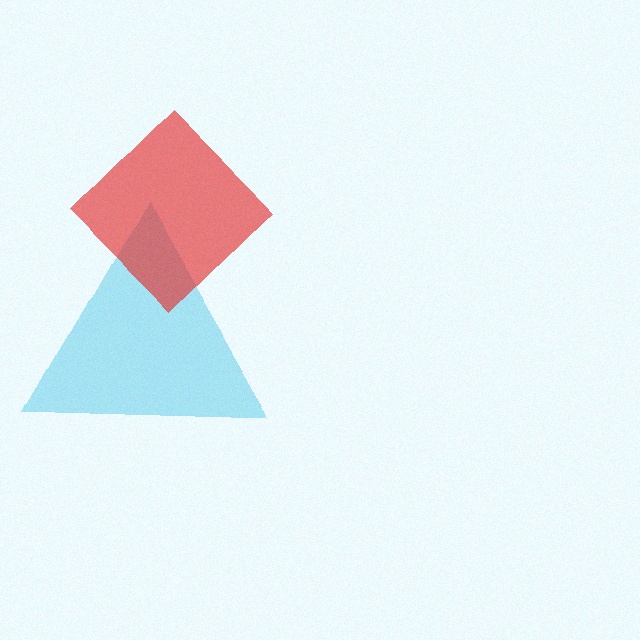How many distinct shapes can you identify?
There are 2 distinct shapes: a cyan triangle, a red diamond.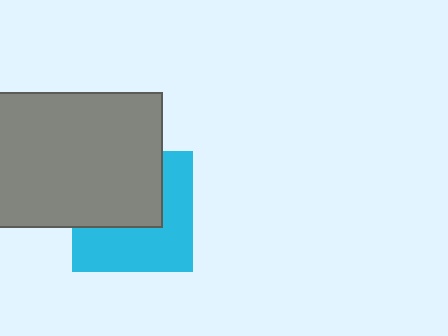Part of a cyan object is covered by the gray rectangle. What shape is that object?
It is a square.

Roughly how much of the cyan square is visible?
About half of it is visible (roughly 52%).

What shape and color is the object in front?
The object in front is a gray rectangle.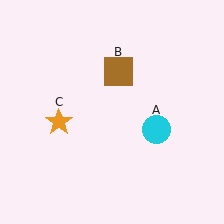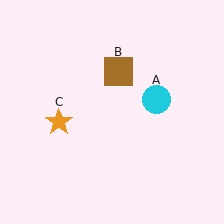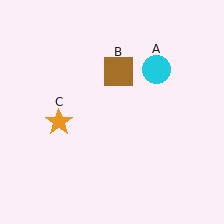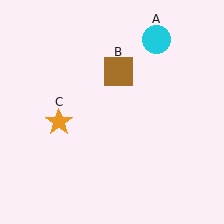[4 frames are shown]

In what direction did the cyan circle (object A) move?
The cyan circle (object A) moved up.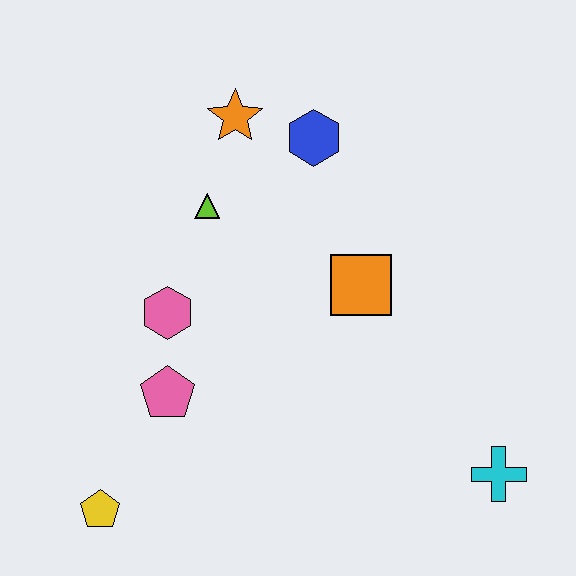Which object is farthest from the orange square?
The yellow pentagon is farthest from the orange square.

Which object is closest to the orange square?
The blue hexagon is closest to the orange square.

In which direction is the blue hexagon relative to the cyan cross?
The blue hexagon is above the cyan cross.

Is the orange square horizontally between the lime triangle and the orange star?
No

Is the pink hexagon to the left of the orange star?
Yes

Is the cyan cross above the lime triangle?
No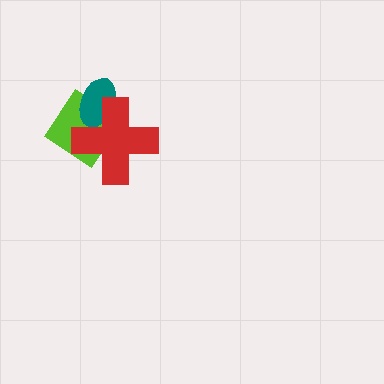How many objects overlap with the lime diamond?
2 objects overlap with the lime diamond.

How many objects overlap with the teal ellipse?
2 objects overlap with the teal ellipse.